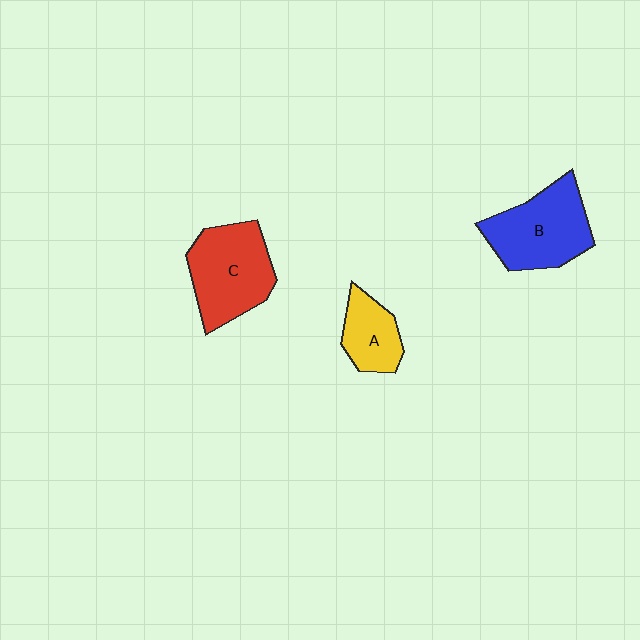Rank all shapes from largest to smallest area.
From largest to smallest: C (red), B (blue), A (yellow).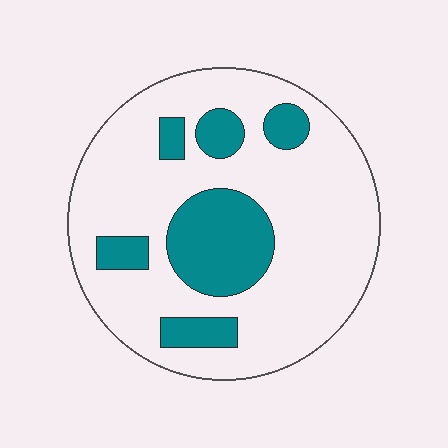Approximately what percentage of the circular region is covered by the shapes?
Approximately 25%.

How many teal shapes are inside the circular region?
6.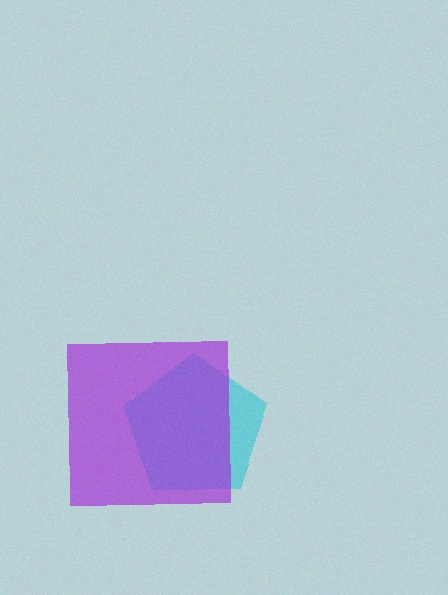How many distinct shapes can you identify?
There are 2 distinct shapes: a cyan pentagon, a purple square.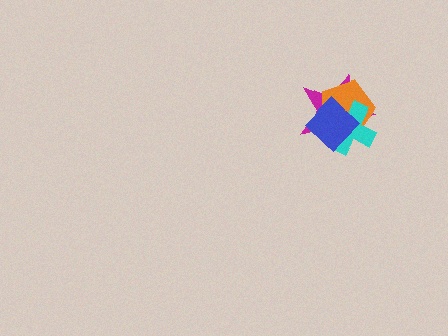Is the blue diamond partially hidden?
No, no other shape covers it.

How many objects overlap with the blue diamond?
3 objects overlap with the blue diamond.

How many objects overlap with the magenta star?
3 objects overlap with the magenta star.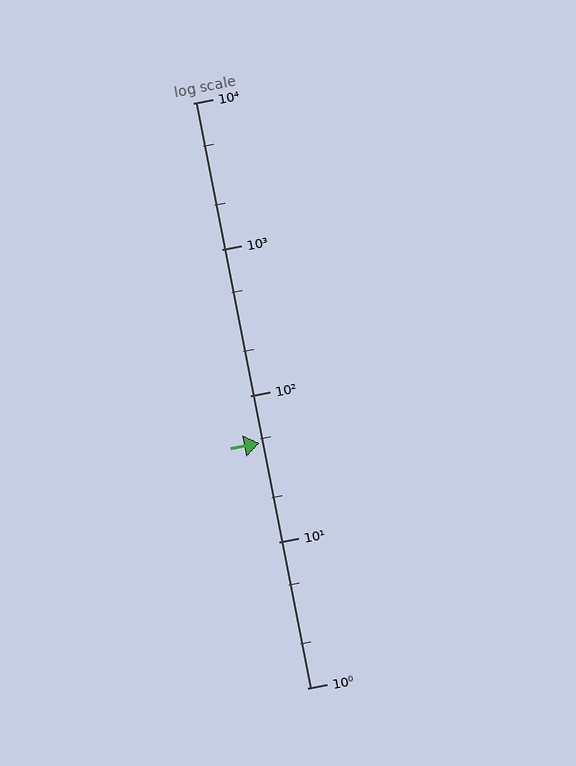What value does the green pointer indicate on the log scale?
The pointer indicates approximately 47.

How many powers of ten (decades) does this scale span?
The scale spans 4 decades, from 1 to 10000.